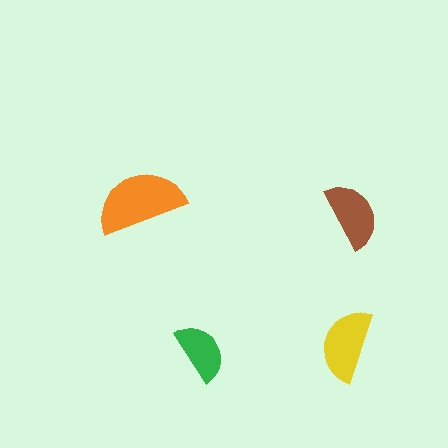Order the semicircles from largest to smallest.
the orange one, the yellow one, the brown one, the green one.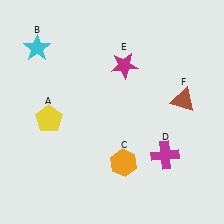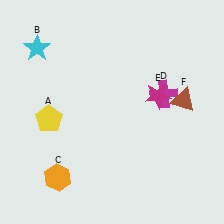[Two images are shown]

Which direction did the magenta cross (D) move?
The magenta cross (D) moved up.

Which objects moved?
The objects that moved are: the orange hexagon (C), the magenta cross (D), the magenta star (E).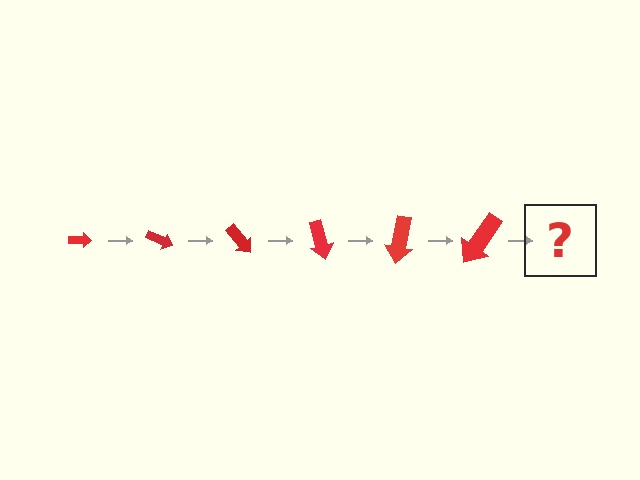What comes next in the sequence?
The next element should be an arrow, larger than the previous one and rotated 150 degrees from the start.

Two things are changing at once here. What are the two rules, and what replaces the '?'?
The two rules are that the arrow grows larger each step and it rotates 25 degrees each step. The '?' should be an arrow, larger than the previous one and rotated 150 degrees from the start.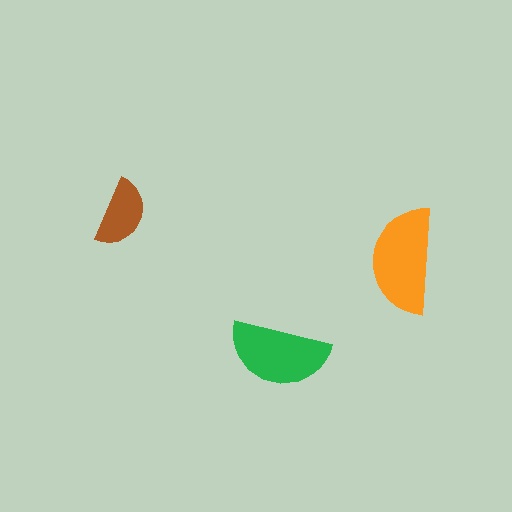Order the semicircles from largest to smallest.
the orange one, the green one, the brown one.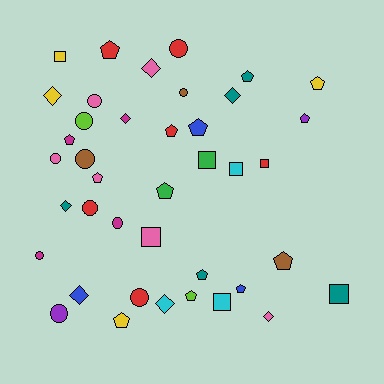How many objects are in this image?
There are 40 objects.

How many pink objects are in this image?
There are 6 pink objects.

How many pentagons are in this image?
There are 14 pentagons.